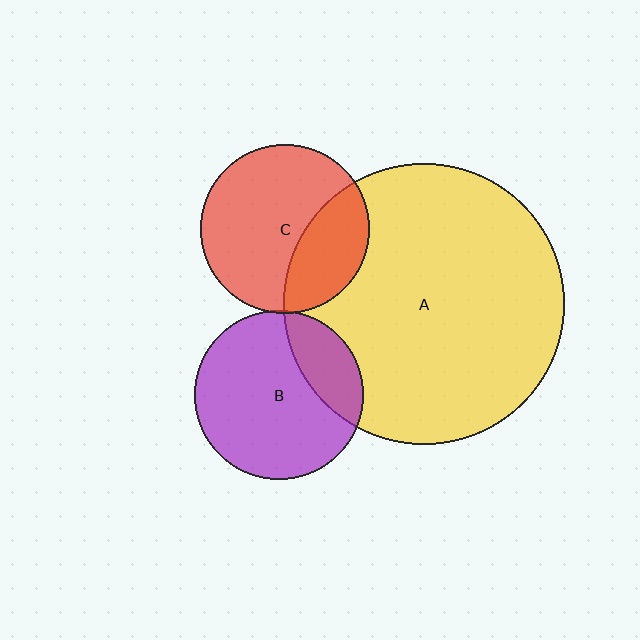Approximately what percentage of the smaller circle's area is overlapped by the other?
Approximately 25%.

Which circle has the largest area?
Circle A (yellow).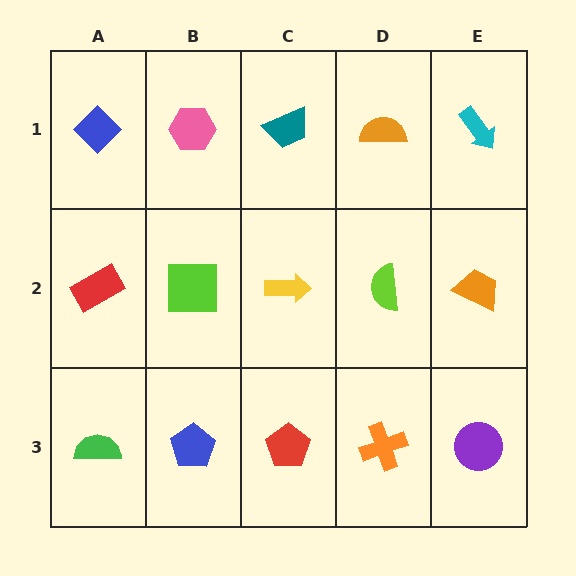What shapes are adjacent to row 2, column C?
A teal trapezoid (row 1, column C), a red pentagon (row 3, column C), a lime square (row 2, column B), a lime semicircle (row 2, column D).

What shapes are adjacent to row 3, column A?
A red rectangle (row 2, column A), a blue pentagon (row 3, column B).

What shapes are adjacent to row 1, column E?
An orange trapezoid (row 2, column E), an orange semicircle (row 1, column D).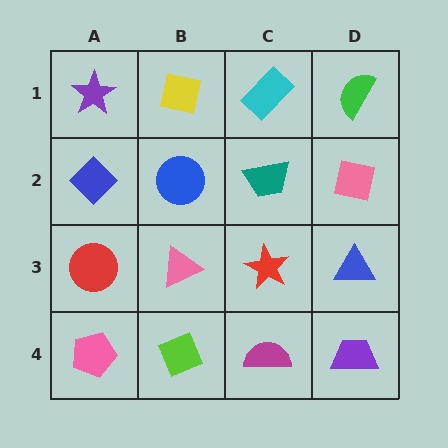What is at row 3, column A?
A red circle.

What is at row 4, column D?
A purple trapezoid.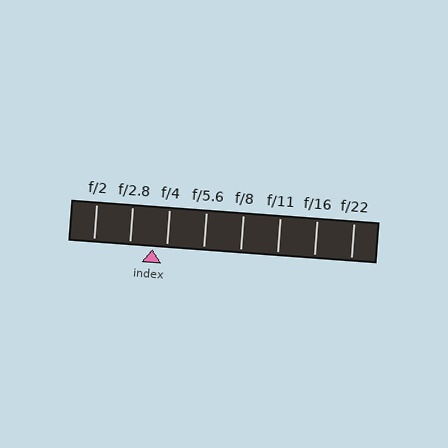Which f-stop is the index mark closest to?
The index mark is closest to f/4.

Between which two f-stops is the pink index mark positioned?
The index mark is between f/2.8 and f/4.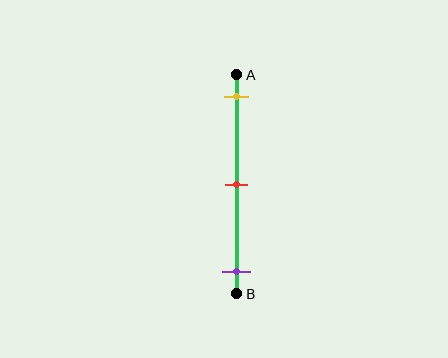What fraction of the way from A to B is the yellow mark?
The yellow mark is approximately 10% (0.1) of the way from A to B.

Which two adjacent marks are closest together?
The yellow and red marks are the closest adjacent pair.